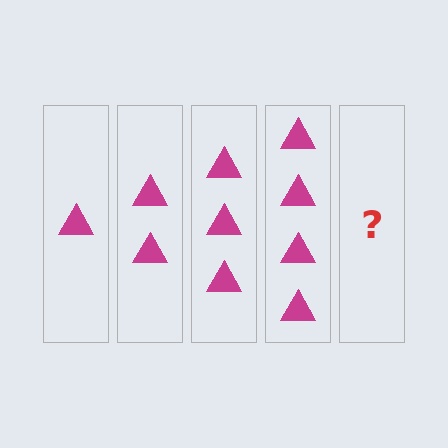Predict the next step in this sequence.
The next step is 5 triangles.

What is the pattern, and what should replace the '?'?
The pattern is that each step adds one more triangle. The '?' should be 5 triangles.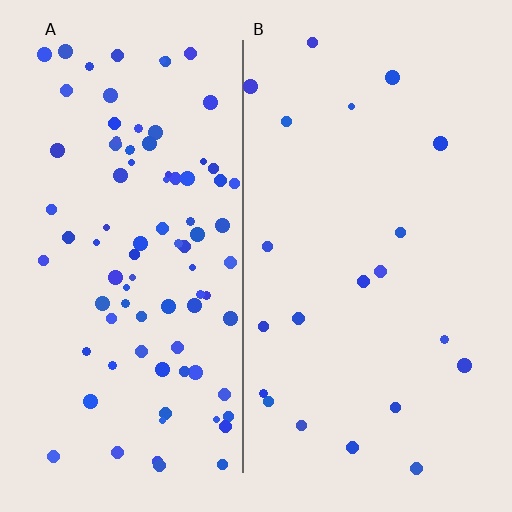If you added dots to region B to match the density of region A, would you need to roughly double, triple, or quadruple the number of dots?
Approximately quadruple.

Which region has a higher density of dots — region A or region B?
A (the left).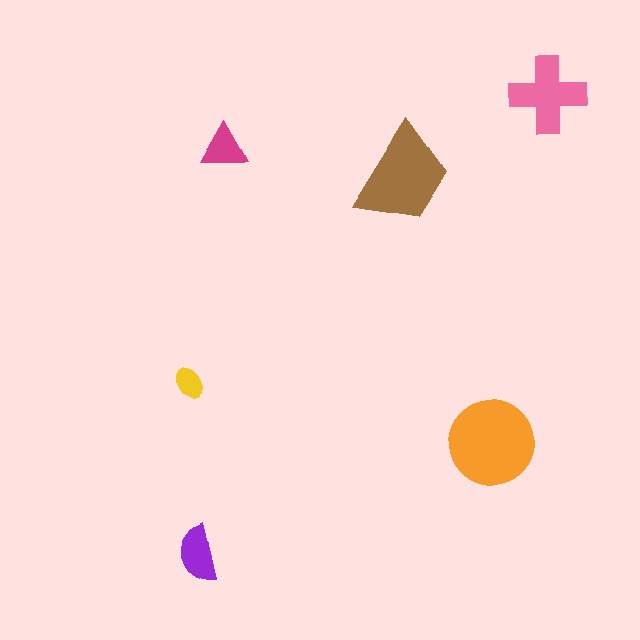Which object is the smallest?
The yellow ellipse.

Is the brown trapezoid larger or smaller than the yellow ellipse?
Larger.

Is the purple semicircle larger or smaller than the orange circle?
Smaller.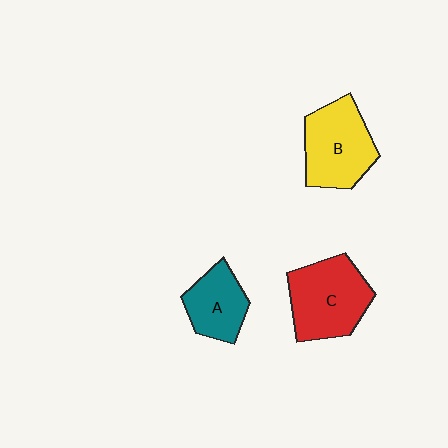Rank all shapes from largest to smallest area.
From largest to smallest: C (red), B (yellow), A (teal).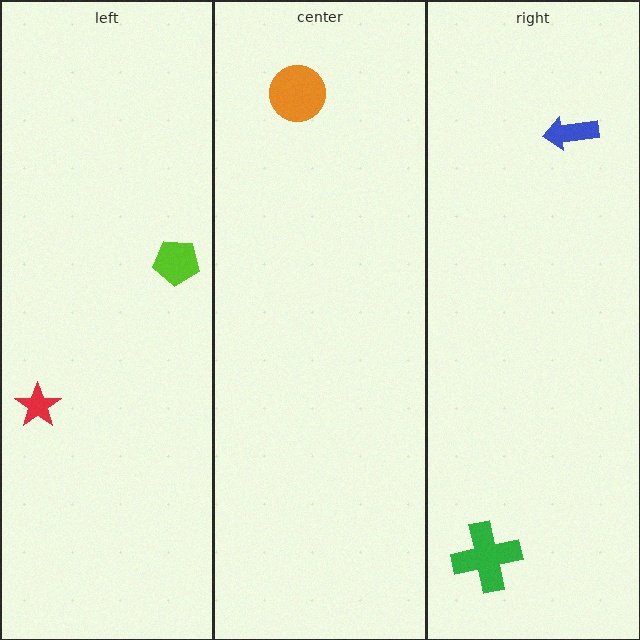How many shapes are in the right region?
2.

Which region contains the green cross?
The right region.